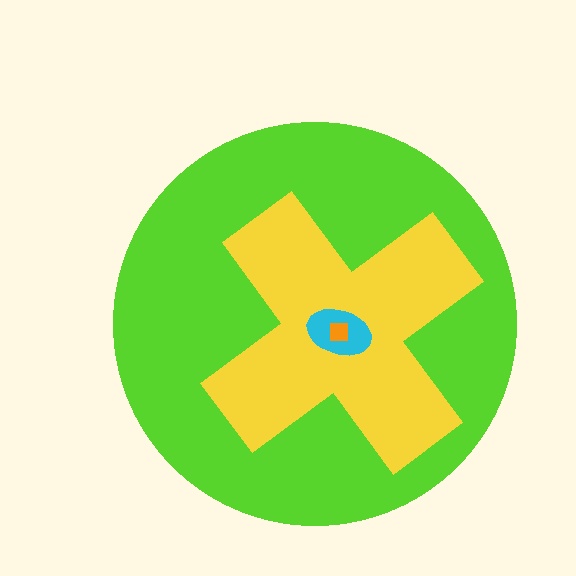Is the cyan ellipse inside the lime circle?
Yes.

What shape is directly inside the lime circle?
The yellow cross.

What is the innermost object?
The orange square.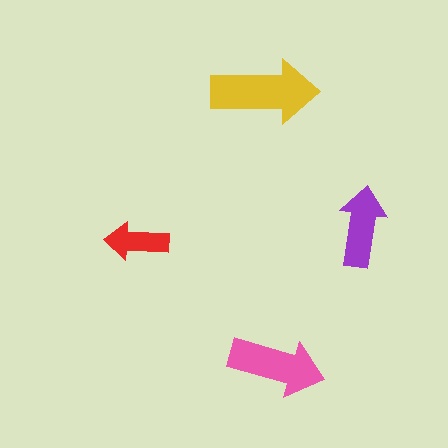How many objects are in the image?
There are 4 objects in the image.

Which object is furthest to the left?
The red arrow is leftmost.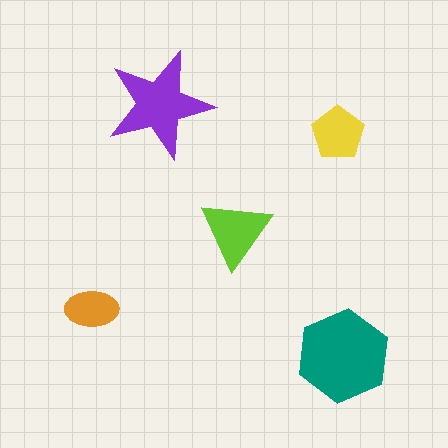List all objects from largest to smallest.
The teal hexagon, the purple star, the lime triangle, the yellow pentagon, the orange ellipse.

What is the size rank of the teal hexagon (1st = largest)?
1st.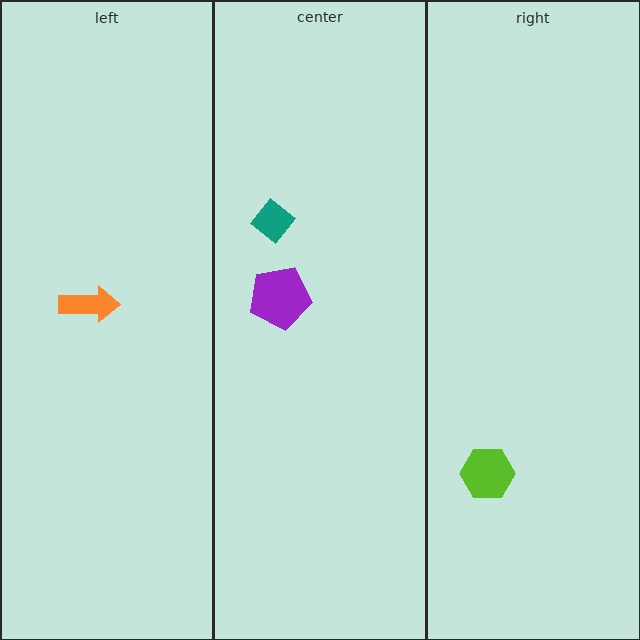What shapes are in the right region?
The lime hexagon.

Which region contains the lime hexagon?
The right region.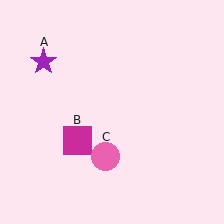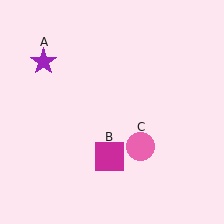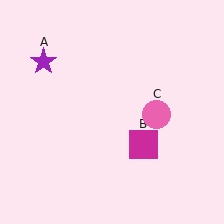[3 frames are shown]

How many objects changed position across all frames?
2 objects changed position: magenta square (object B), pink circle (object C).